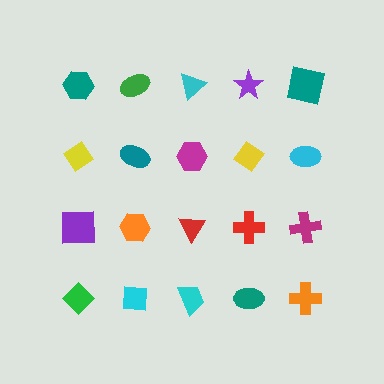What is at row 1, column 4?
A purple star.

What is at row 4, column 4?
A teal ellipse.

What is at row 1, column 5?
A teal square.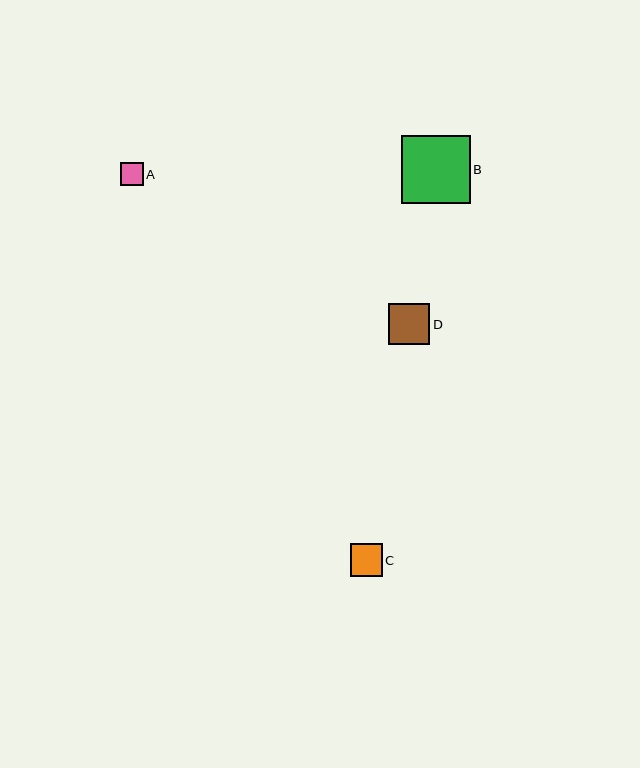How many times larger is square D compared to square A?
Square D is approximately 1.8 times the size of square A.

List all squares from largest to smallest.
From largest to smallest: B, D, C, A.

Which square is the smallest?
Square A is the smallest with a size of approximately 23 pixels.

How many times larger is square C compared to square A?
Square C is approximately 1.4 times the size of square A.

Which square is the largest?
Square B is the largest with a size of approximately 68 pixels.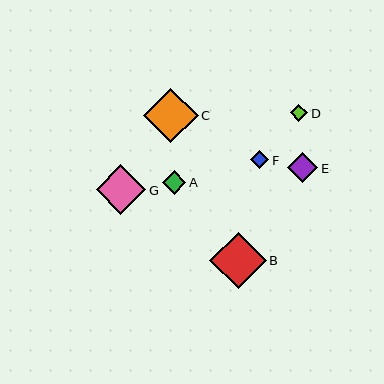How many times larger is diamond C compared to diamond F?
Diamond C is approximately 3.1 times the size of diamond F.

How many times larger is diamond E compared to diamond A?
Diamond E is approximately 1.3 times the size of diamond A.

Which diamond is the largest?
Diamond B is the largest with a size of approximately 56 pixels.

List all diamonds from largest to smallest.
From largest to smallest: B, C, G, E, A, F, D.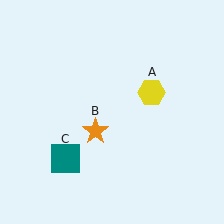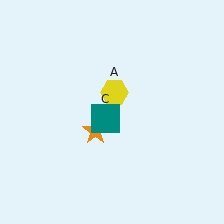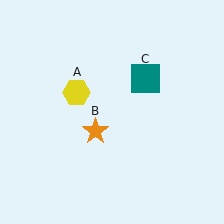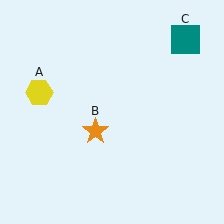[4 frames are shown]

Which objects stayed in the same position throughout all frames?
Orange star (object B) remained stationary.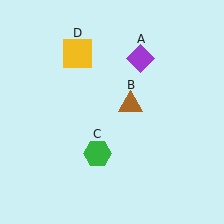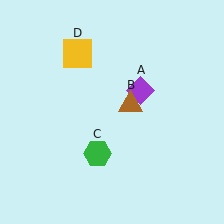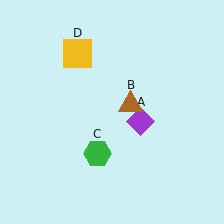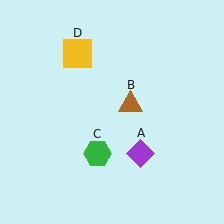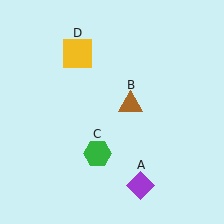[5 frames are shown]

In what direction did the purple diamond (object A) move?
The purple diamond (object A) moved down.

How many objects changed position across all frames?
1 object changed position: purple diamond (object A).